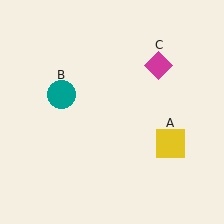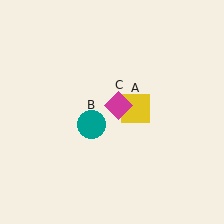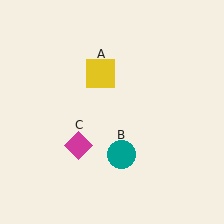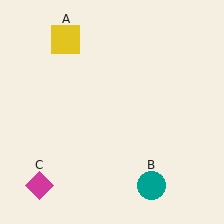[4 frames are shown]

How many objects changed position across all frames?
3 objects changed position: yellow square (object A), teal circle (object B), magenta diamond (object C).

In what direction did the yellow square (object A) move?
The yellow square (object A) moved up and to the left.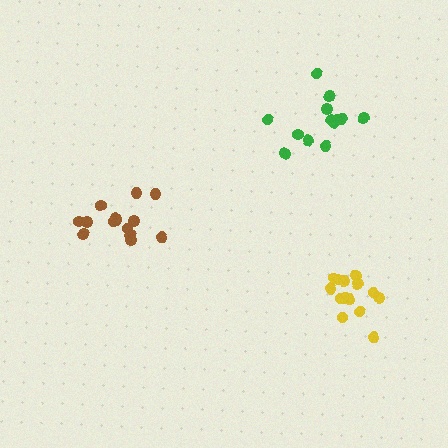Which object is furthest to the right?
The yellow cluster is rightmost.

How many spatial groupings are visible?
There are 3 spatial groupings.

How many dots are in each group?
Group 1: 14 dots, Group 2: 14 dots, Group 3: 13 dots (41 total).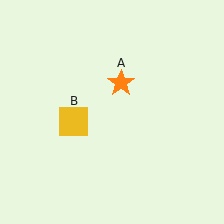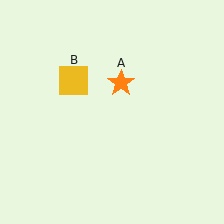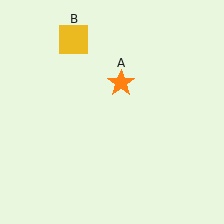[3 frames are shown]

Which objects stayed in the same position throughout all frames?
Orange star (object A) remained stationary.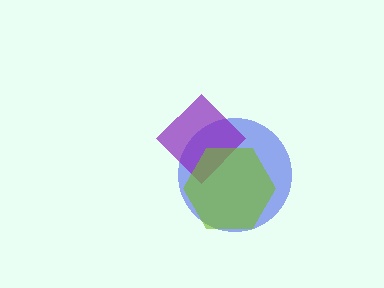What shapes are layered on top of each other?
The layered shapes are: a blue circle, a purple diamond, a lime hexagon.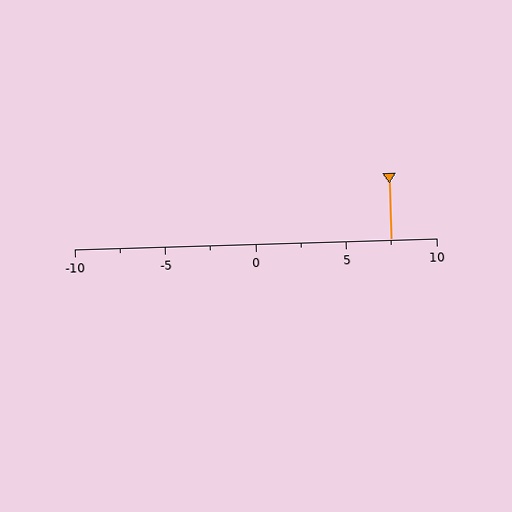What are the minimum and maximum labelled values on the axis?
The axis runs from -10 to 10.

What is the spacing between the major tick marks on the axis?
The major ticks are spaced 5 apart.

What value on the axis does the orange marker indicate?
The marker indicates approximately 7.5.